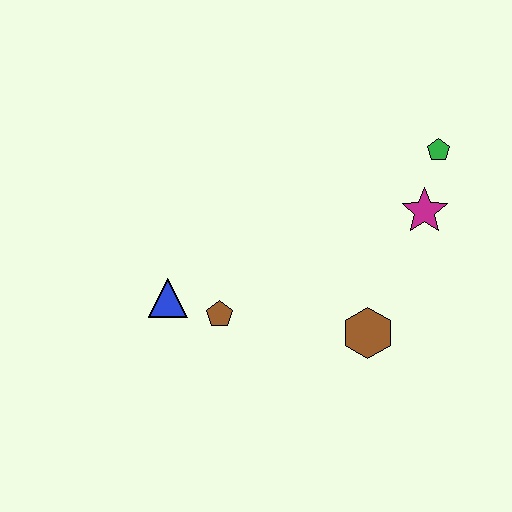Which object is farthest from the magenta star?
The blue triangle is farthest from the magenta star.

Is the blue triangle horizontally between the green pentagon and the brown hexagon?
No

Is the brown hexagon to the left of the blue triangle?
No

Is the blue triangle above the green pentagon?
No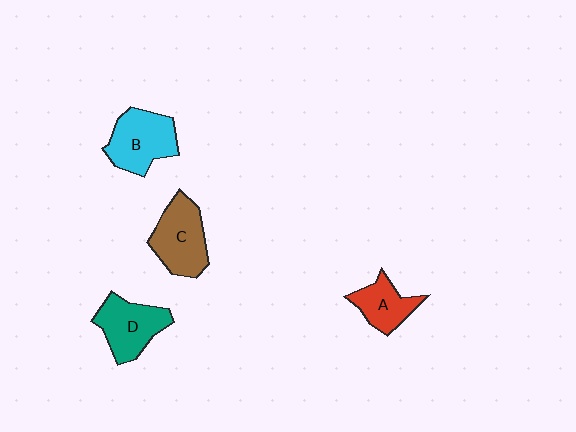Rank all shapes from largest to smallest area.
From largest to smallest: C (brown), B (cyan), D (teal), A (red).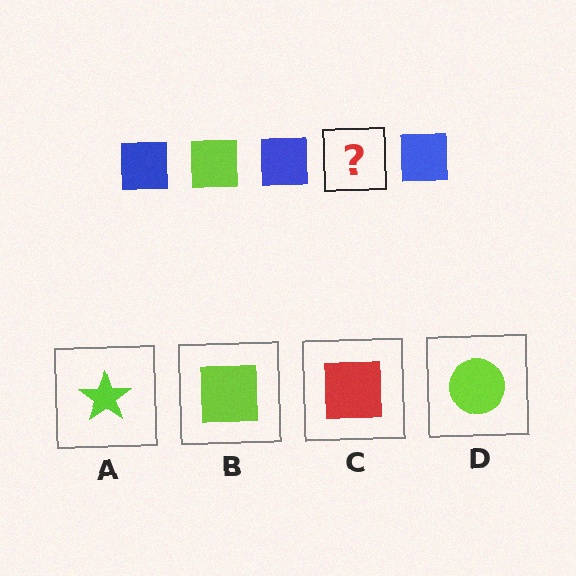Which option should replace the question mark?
Option B.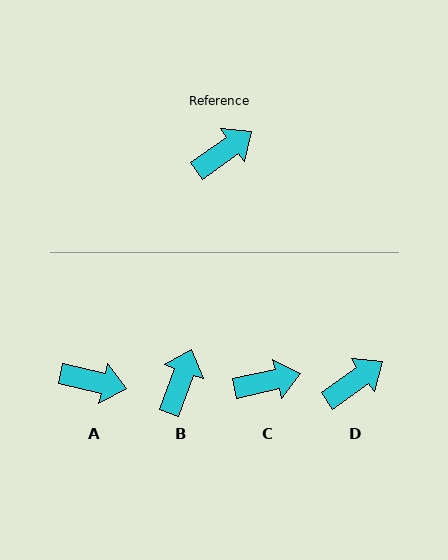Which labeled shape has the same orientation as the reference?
D.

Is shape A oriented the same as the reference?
No, it is off by about 48 degrees.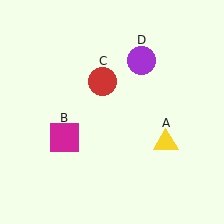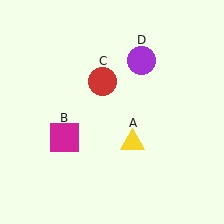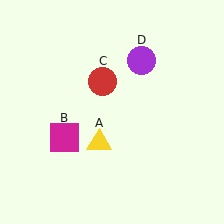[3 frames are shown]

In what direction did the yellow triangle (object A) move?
The yellow triangle (object A) moved left.